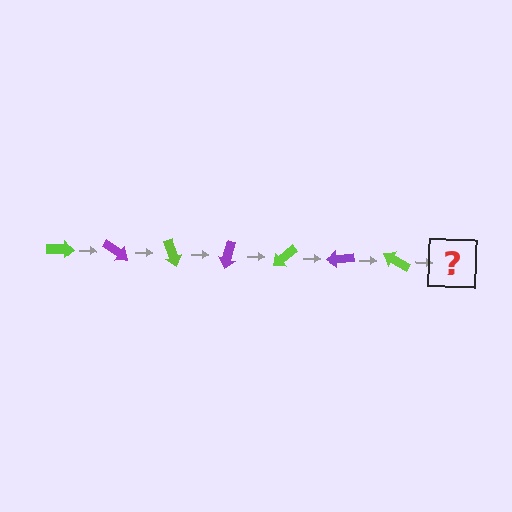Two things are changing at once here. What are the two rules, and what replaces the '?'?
The two rules are that it rotates 35 degrees each step and the color cycles through lime and purple. The '?' should be a purple arrow, rotated 245 degrees from the start.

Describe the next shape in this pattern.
It should be a purple arrow, rotated 245 degrees from the start.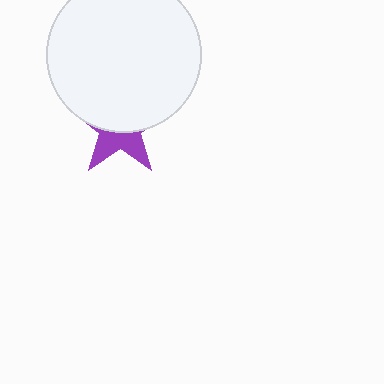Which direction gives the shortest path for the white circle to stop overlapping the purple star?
Moving up gives the shortest separation.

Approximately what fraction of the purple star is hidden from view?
Roughly 61% of the purple star is hidden behind the white circle.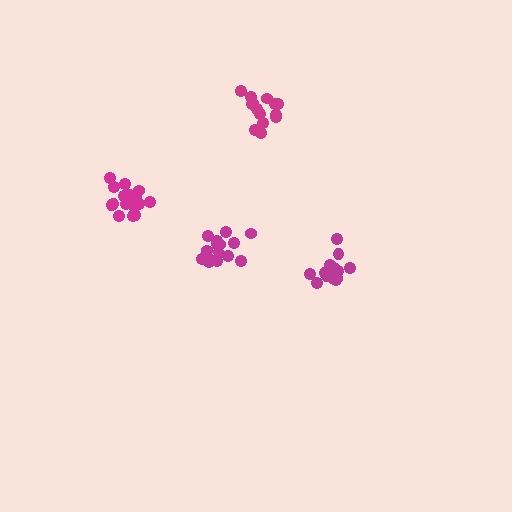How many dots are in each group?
Group 1: 17 dots, Group 2: 16 dots, Group 3: 15 dots, Group 4: 14 dots (62 total).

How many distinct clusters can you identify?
There are 4 distinct clusters.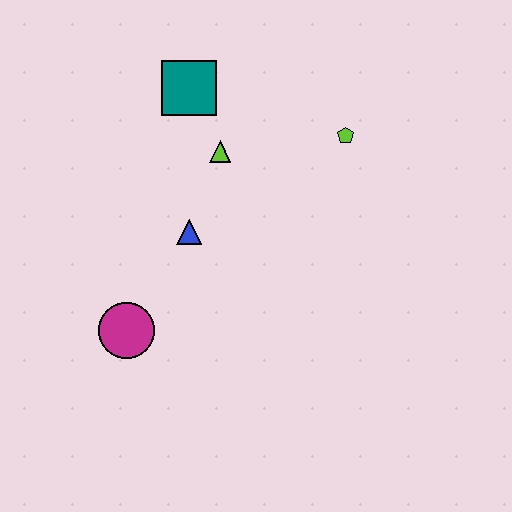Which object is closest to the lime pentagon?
The lime triangle is closest to the lime pentagon.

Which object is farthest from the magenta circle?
The lime pentagon is farthest from the magenta circle.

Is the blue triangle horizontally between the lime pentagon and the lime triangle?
No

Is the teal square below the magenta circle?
No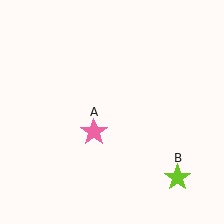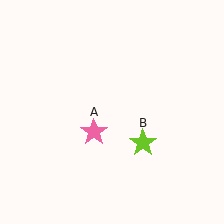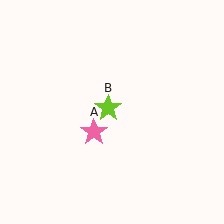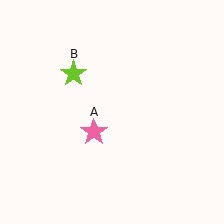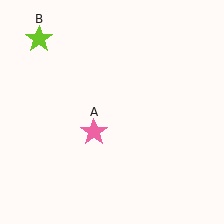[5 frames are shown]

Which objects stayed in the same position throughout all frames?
Pink star (object A) remained stationary.